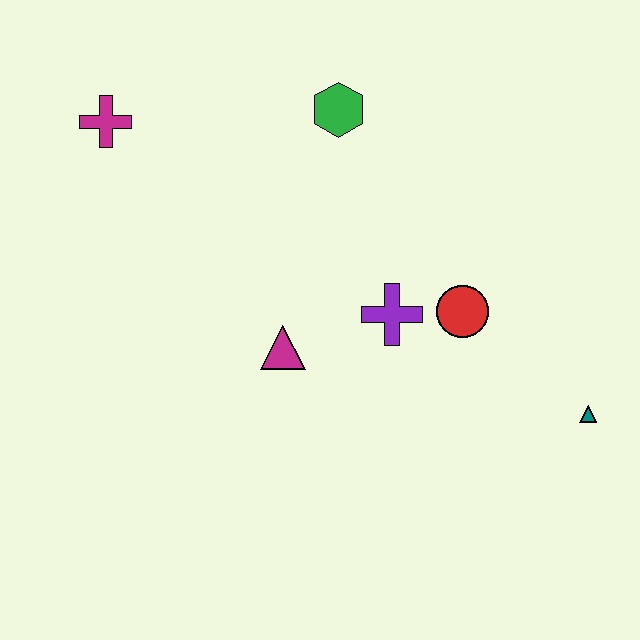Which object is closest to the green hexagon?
The purple cross is closest to the green hexagon.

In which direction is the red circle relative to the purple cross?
The red circle is to the right of the purple cross.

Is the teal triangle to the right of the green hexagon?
Yes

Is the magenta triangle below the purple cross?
Yes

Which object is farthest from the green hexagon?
The teal triangle is farthest from the green hexagon.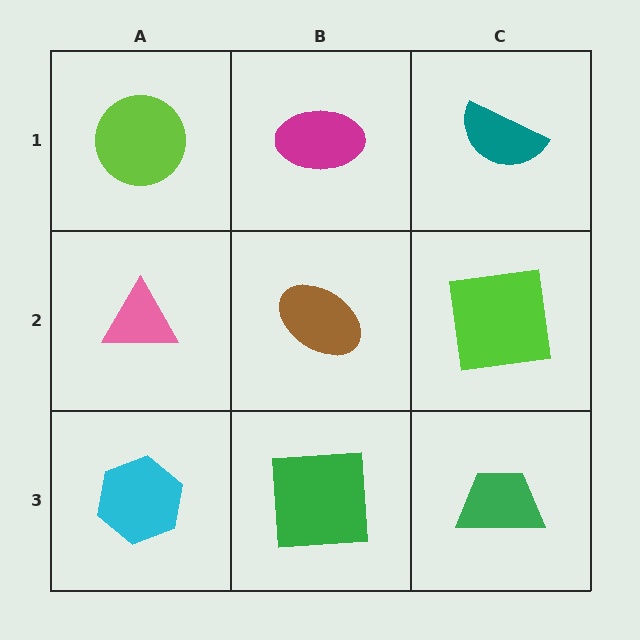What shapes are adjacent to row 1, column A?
A pink triangle (row 2, column A), a magenta ellipse (row 1, column B).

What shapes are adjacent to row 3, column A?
A pink triangle (row 2, column A), a green square (row 3, column B).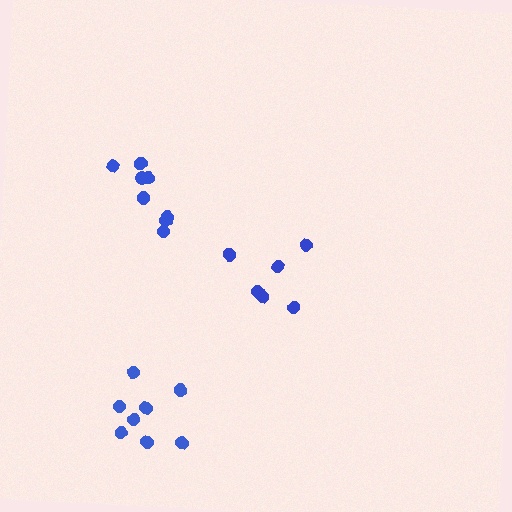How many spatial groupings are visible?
There are 3 spatial groupings.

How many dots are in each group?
Group 1: 8 dots, Group 2: 6 dots, Group 3: 8 dots (22 total).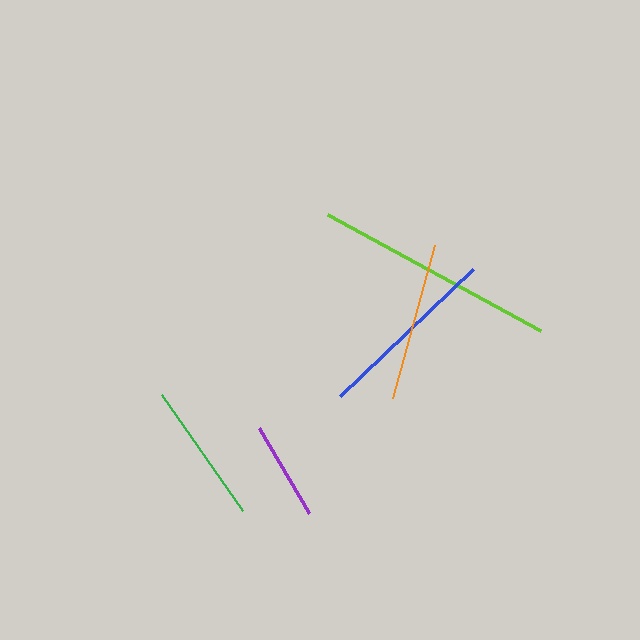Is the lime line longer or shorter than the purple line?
The lime line is longer than the purple line.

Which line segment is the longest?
The lime line is the longest at approximately 242 pixels.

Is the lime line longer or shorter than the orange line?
The lime line is longer than the orange line.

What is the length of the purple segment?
The purple segment is approximately 98 pixels long.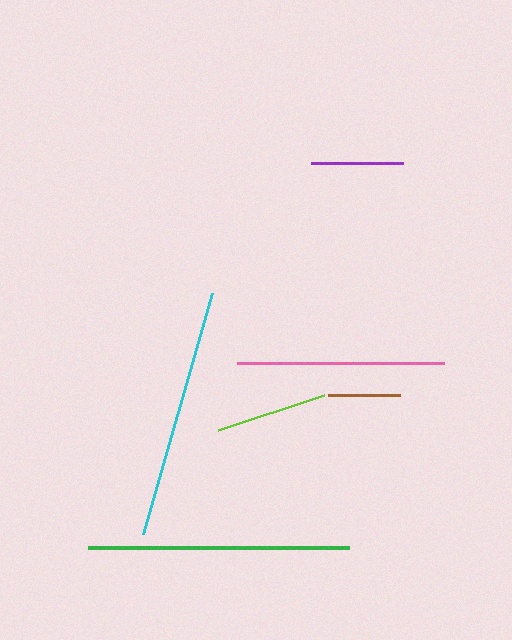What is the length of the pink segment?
The pink segment is approximately 208 pixels long.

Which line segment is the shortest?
The brown line is the shortest at approximately 72 pixels.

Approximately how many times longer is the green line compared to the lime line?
The green line is approximately 2.4 times the length of the lime line.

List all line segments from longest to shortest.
From longest to shortest: green, cyan, pink, lime, purple, brown.